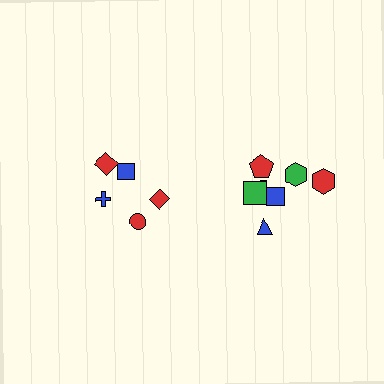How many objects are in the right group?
There are 8 objects.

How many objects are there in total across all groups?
There are 13 objects.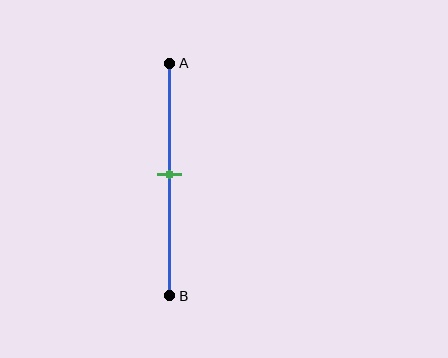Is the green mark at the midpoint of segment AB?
Yes, the mark is approximately at the midpoint.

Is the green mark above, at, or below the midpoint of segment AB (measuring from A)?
The green mark is approximately at the midpoint of segment AB.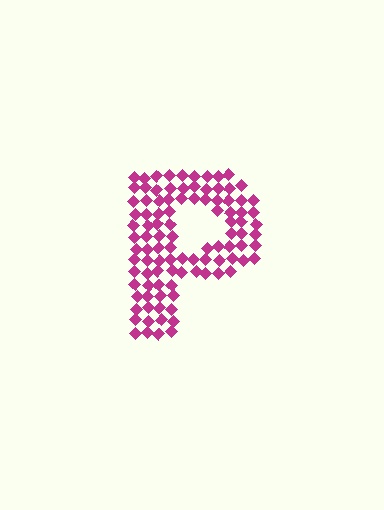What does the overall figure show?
The overall figure shows the letter P.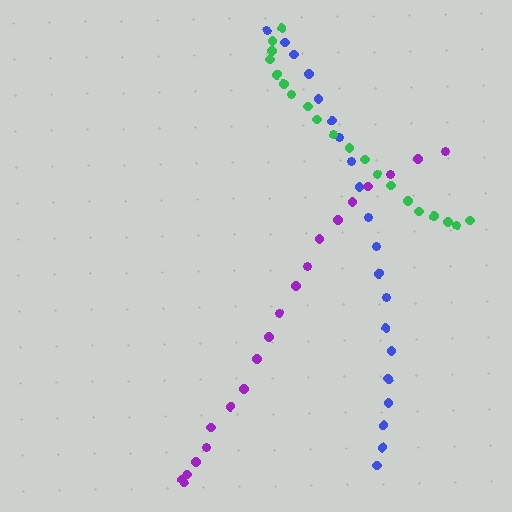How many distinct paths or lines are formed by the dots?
There are 3 distinct paths.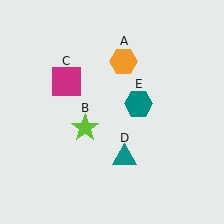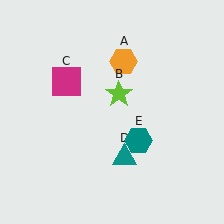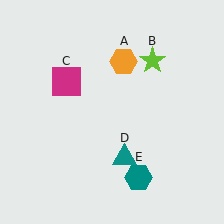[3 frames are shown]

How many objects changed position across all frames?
2 objects changed position: lime star (object B), teal hexagon (object E).